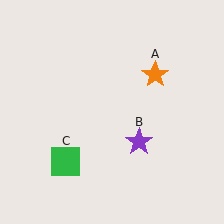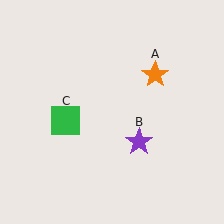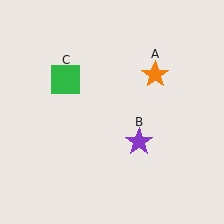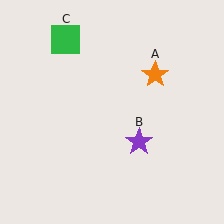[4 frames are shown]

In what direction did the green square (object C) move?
The green square (object C) moved up.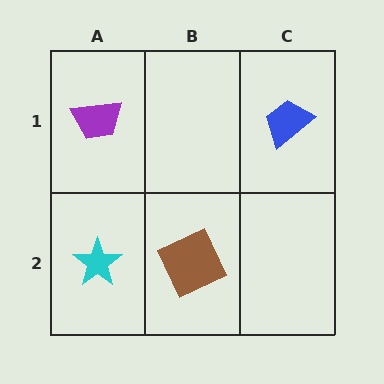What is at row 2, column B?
A brown square.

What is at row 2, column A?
A cyan star.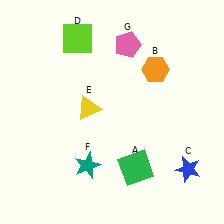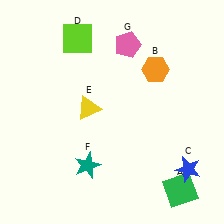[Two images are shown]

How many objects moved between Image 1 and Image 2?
1 object moved between the two images.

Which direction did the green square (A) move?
The green square (A) moved right.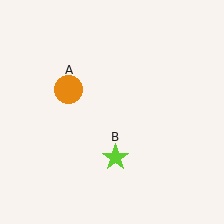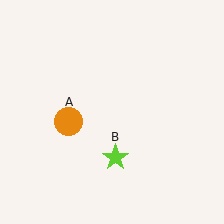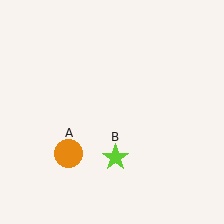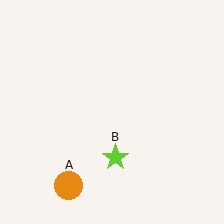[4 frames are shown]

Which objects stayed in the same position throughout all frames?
Lime star (object B) remained stationary.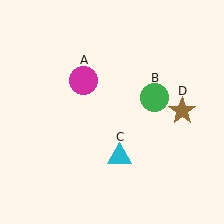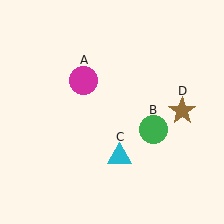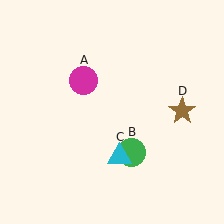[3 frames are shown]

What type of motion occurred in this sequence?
The green circle (object B) rotated clockwise around the center of the scene.